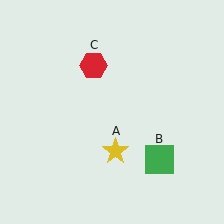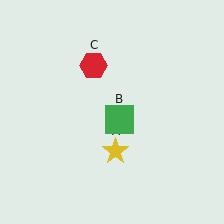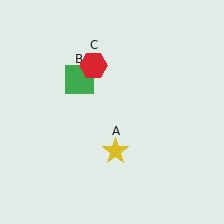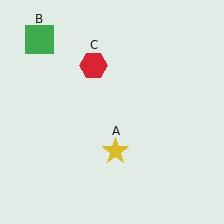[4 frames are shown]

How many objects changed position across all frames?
1 object changed position: green square (object B).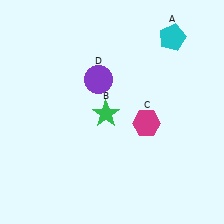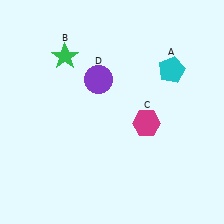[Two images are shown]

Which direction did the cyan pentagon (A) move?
The cyan pentagon (A) moved down.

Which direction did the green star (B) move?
The green star (B) moved up.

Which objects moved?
The objects that moved are: the cyan pentagon (A), the green star (B).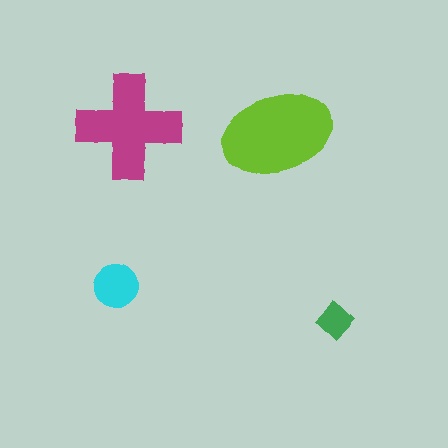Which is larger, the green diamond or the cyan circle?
The cyan circle.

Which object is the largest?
The lime ellipse.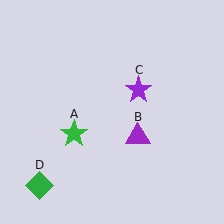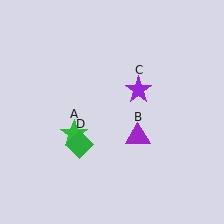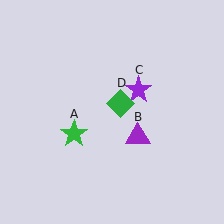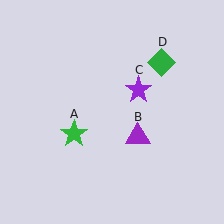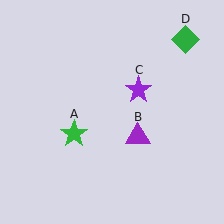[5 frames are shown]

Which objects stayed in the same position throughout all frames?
Green star (object A) and purple triangle (object B) and purple star (object C) remained stationary.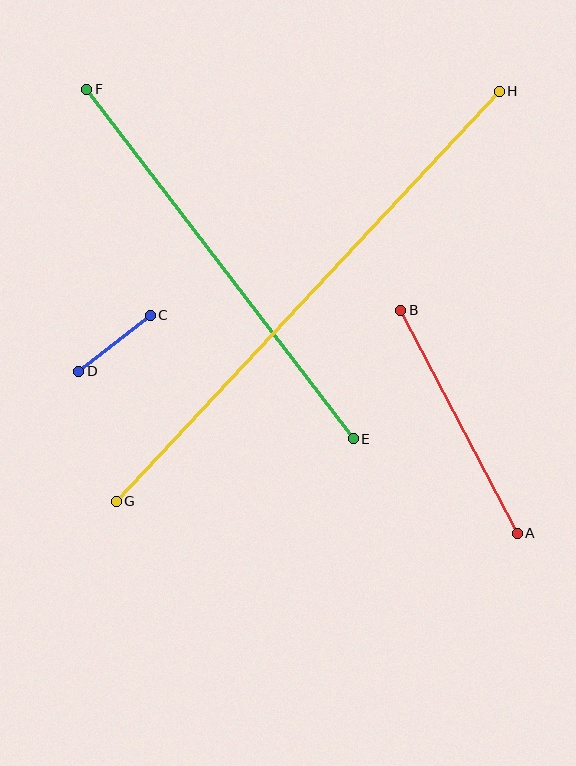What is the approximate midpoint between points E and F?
The midpoint is at approximately (220, 264) pixels.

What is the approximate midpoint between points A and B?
The midpoint is at approximately (459, 422) pixels.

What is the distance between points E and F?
The distance is approximately 440 pixels.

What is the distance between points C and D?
The distance is approximately 91 pixels.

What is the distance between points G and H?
The distance is approximately 561 pixels.